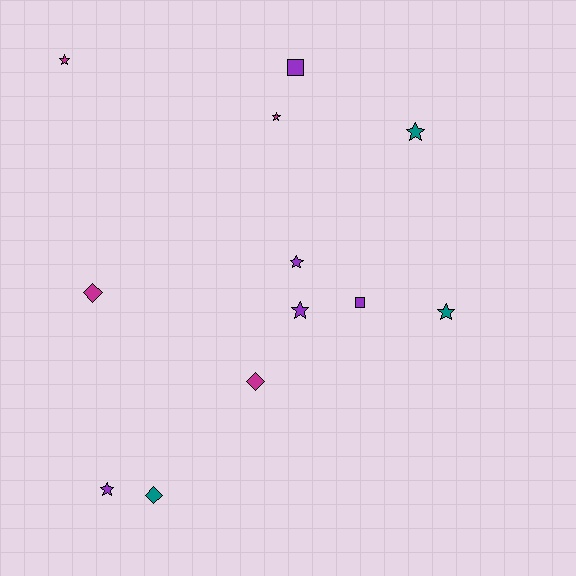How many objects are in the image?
There are 12 objects.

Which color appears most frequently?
Purple, with 5 objects.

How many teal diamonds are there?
There is 1 teal diamond.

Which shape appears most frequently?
Star, with 7 objects.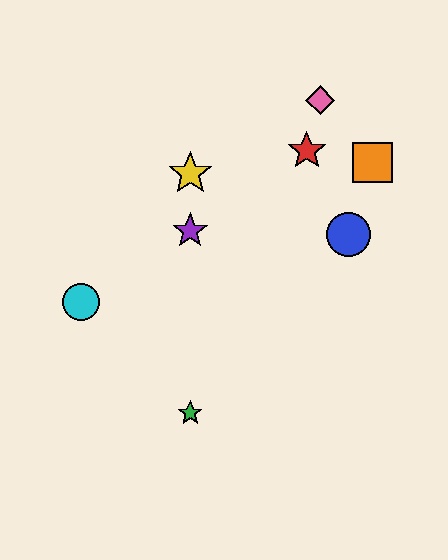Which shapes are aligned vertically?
The green star, the yellow star, the purple star are aligned vertically.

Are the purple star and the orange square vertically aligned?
No, the purple star is at x≈190 and the orange square is at x≈372.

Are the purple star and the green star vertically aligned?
Yes, both are at x≈190.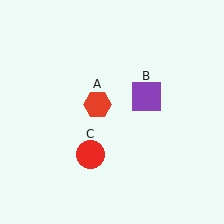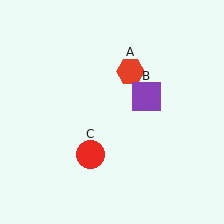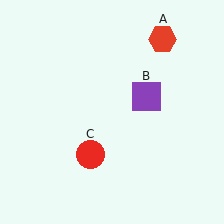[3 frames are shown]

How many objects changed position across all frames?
1 object changed position: red hexagon (object A).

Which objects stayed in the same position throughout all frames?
Purple square (object B) and red circle (object C) remained stationary.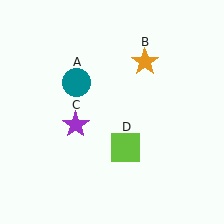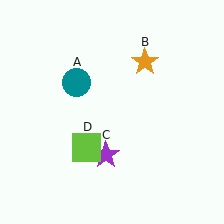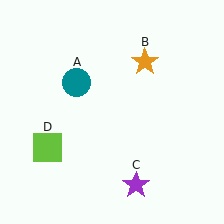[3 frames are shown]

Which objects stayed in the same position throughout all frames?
Teal circle (object A) and orange star (object B) remained stationary.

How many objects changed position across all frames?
2 objects changed position: purple star (object C), lime square (object D).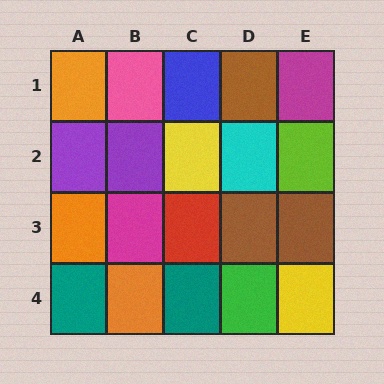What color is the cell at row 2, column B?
Purple.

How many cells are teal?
2 cells are teal.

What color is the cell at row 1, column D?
Brown.